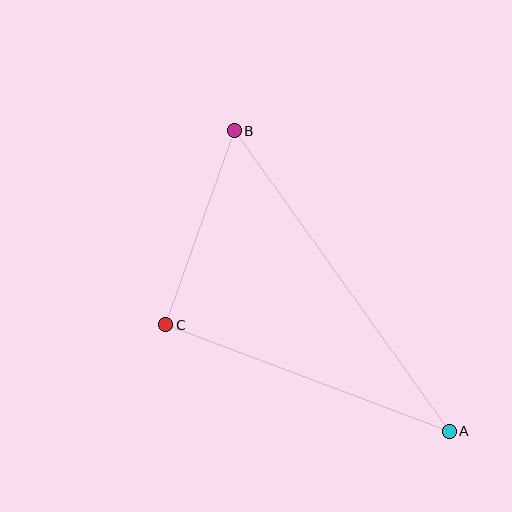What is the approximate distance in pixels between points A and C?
The distance between A and C is approximately 303 pixels.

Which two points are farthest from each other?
Points A and B are farthest from each other.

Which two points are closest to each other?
Points B and C are closest to each other.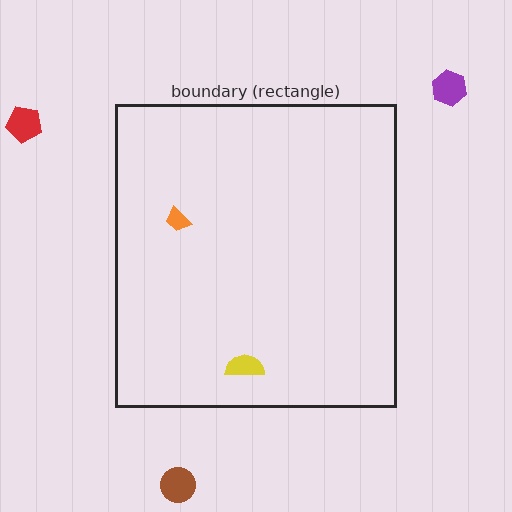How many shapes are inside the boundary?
2 inside, 3 outside.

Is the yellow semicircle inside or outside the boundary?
Inside.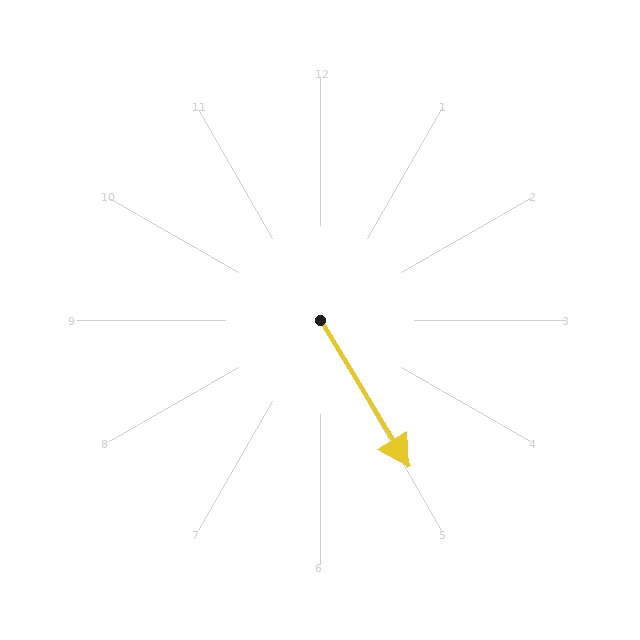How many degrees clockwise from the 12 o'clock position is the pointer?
Approximately 149 degrees.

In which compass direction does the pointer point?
Southeast.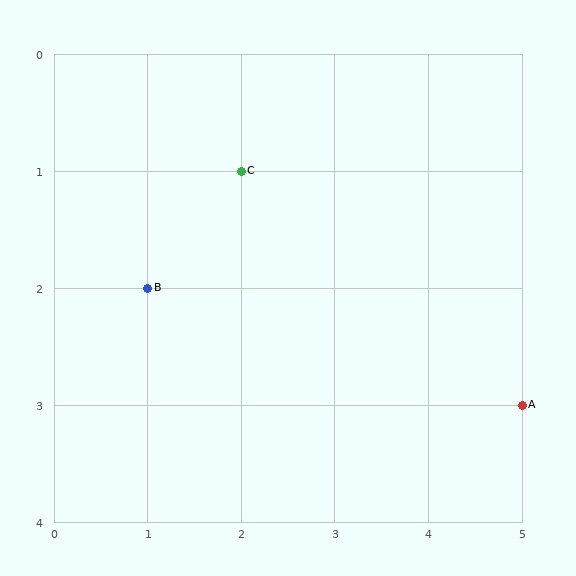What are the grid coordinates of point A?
Point A is at grid coordinates (5, 3).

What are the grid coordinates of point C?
Point C is at grid coordinates (2, 1).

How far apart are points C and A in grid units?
Points C and A are 3 columns and 2 rows apart (about 3.6 grid units diagonally).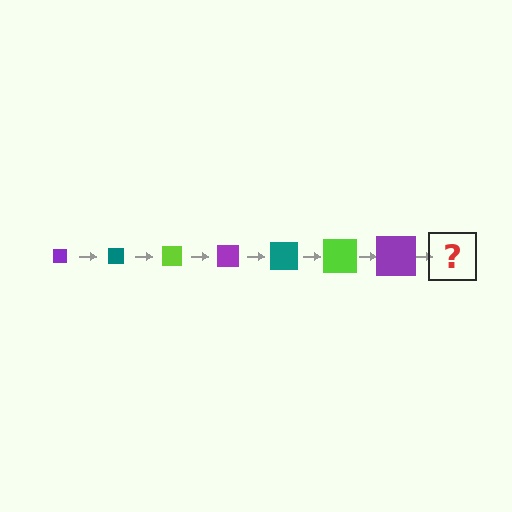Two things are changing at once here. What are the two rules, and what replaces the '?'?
The two rules are that the square grows larger each step and the color cycles through purple, teal, and lime. The '?' should be a teal square, larger than the previous one.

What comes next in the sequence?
The next element should be a teal square, larger than the previous one.